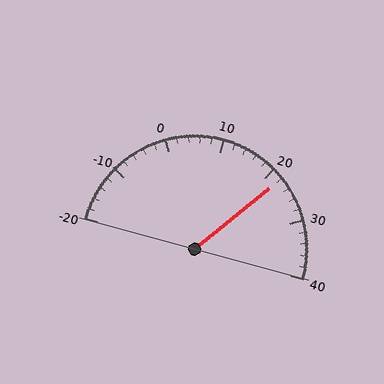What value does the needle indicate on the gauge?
The needle indicates approximately 22.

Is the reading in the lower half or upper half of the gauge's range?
The reading is in the upper half of the range (-20 to 40).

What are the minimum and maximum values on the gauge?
The gauge ranges from -20 to 40.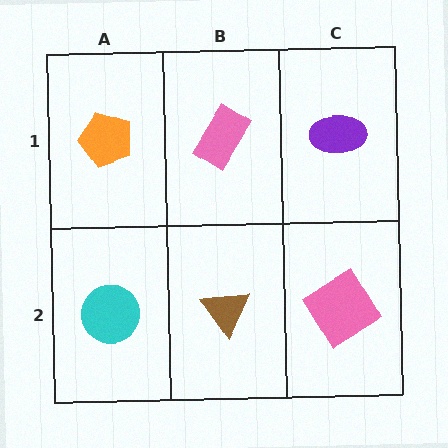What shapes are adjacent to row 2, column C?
A purple ellipse (row 1, column C), a brown triangle (row 2, column B).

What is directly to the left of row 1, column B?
An orange pentagon.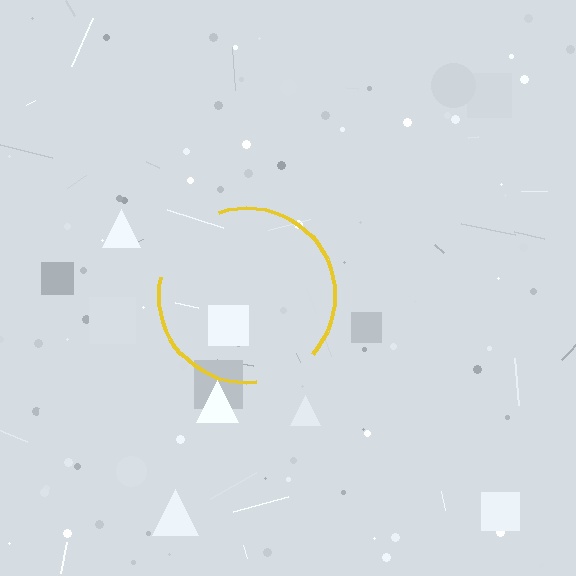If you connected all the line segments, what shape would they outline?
They would outline a circle.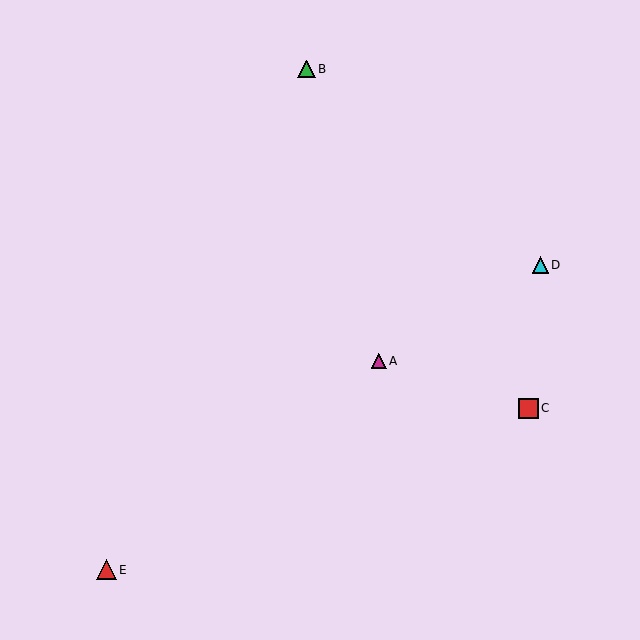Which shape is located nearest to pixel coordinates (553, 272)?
The cyan triangle (labeled D) at (540, 265) is nearest to that location.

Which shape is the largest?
The red triangle (labeled E) is the largest.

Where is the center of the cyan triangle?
The center of the cyan triangle is at (540, 265).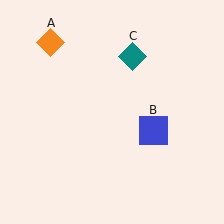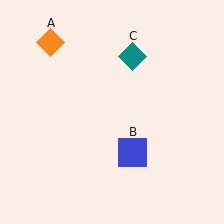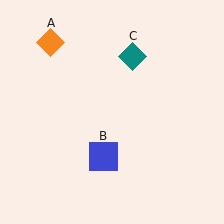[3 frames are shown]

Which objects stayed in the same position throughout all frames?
Orange diamond (object A) and teal diamond (object C) remained stationary.